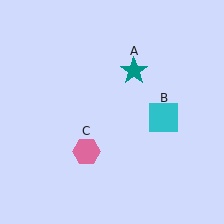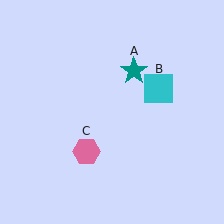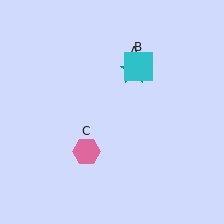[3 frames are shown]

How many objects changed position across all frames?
1 object changed position: cyan square (object B).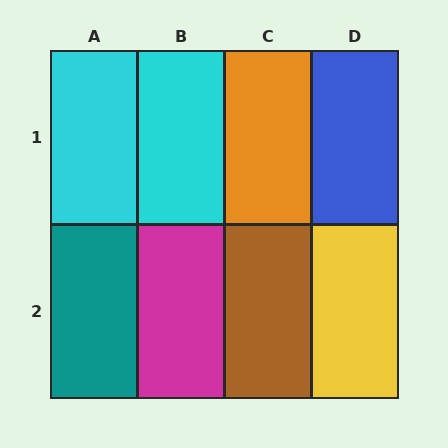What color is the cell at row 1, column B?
Cyan.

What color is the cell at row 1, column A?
Cyan.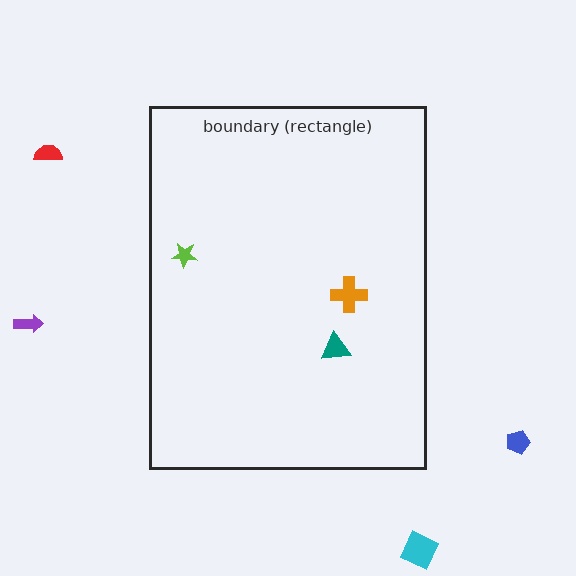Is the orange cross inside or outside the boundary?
Inside.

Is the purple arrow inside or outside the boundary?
Outside.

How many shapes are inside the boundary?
3 inside, 4 outside.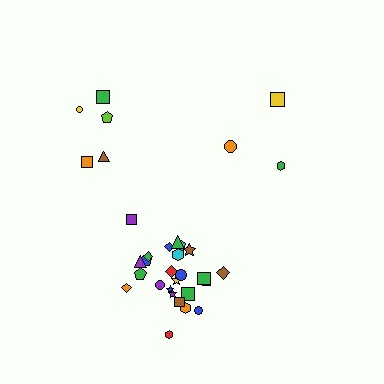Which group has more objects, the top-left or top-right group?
The top-left group.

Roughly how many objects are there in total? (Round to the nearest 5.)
Roughly 35 objects in total.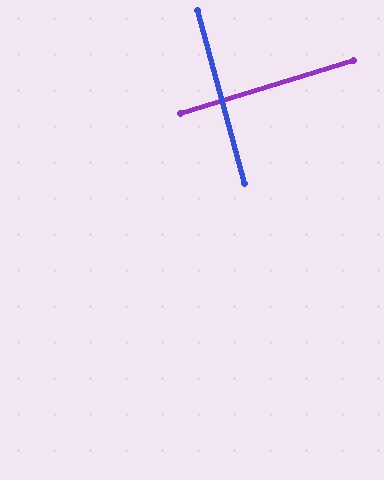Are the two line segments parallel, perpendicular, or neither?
Perpendicular — they meet at approximately 88°.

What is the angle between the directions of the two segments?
Approximately 88 degrees.